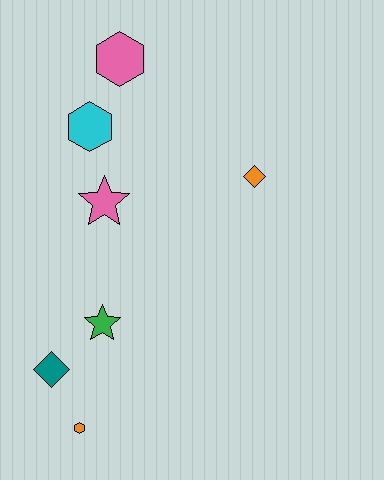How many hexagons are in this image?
There are 3 hexagons.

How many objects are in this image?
There are 7 objects.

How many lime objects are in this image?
There are no lime objects.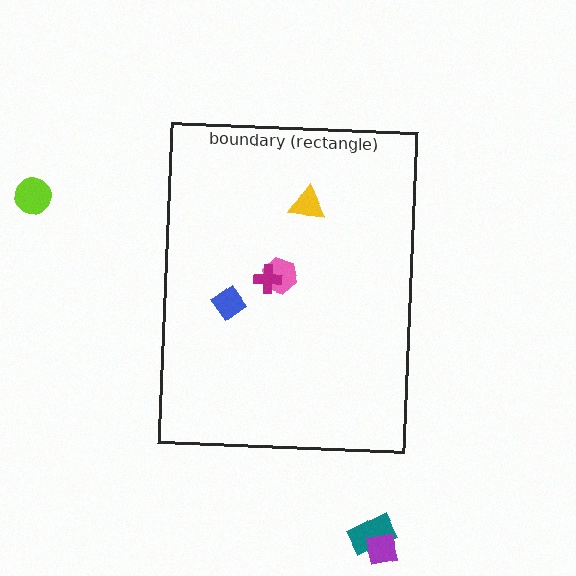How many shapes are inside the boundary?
4 inside, 3 outside.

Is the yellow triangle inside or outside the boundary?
Inside.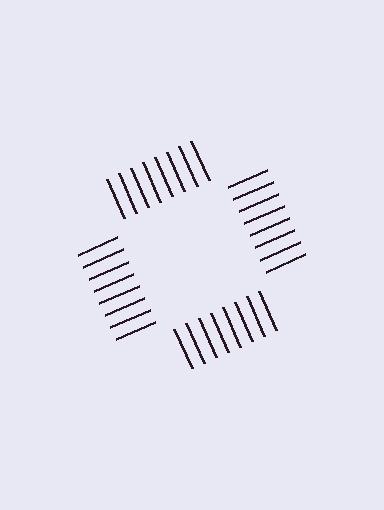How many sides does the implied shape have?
4 sides — the line-ends trace a square.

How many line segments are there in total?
32 — 8 along each of the 4 edges.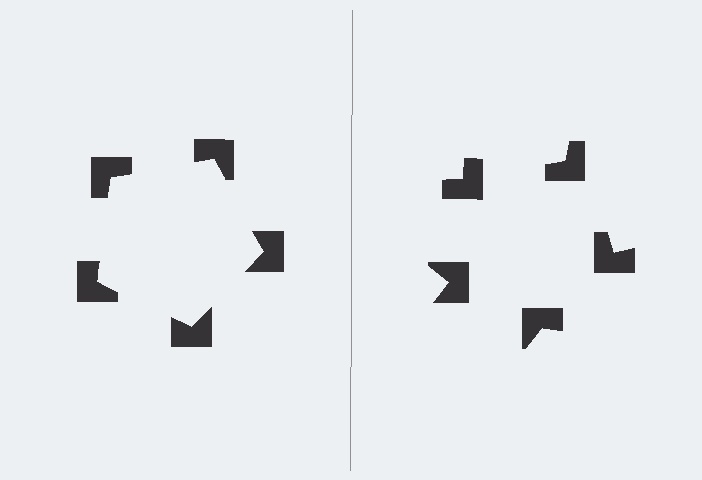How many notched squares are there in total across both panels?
10 — 5 on each side.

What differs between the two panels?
The notched squares are positioned identically on both sides; only the wedge orientations differ. On the left they align to a pentagon; on the right they are misaligned.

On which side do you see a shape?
An illusory pentagon appears on the left side. On the right side the wedge cuts are rotated, so no coherent shape forms.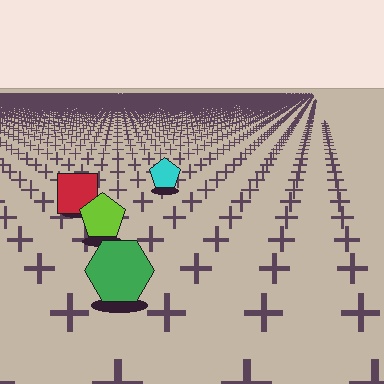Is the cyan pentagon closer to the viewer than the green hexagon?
No. The green hexagon is closer — you can tell from the texture gradient: the ground texture is coarser near it.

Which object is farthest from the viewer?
The cyan pentagon is farthest from the viewer. It appears smaller and the ground texture around it is denser.